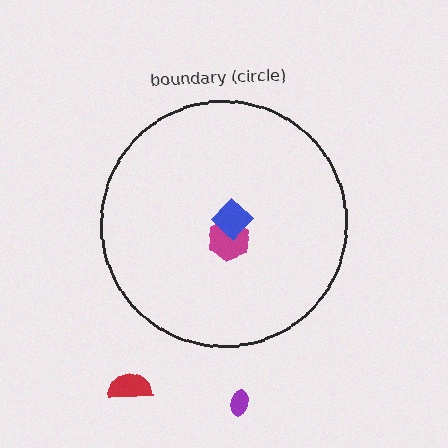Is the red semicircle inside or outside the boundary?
Outside.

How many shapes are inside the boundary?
2 inside, 2 outside.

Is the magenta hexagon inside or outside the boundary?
Inside.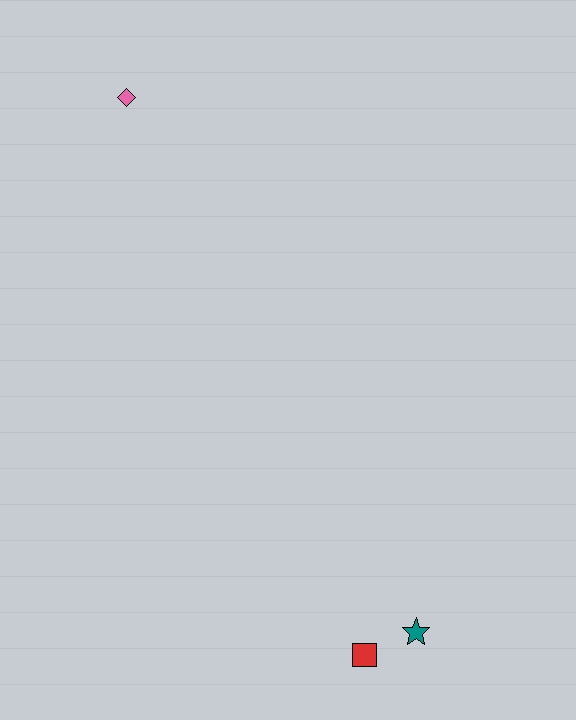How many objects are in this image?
There are 3 objects.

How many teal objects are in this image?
There is 1 teal object.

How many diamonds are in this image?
There is 1 diamond.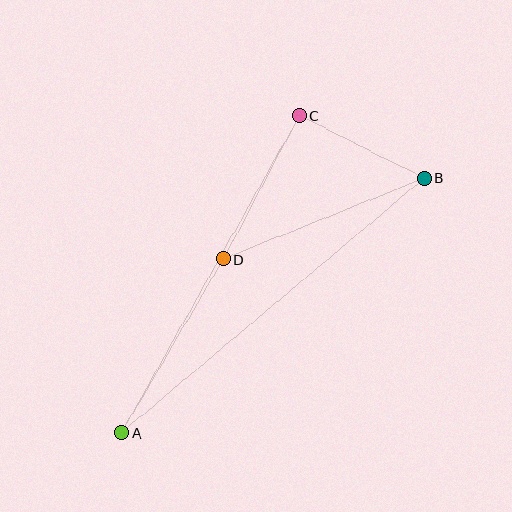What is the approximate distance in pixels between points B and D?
The distance between B and D is approximately 216 pixels.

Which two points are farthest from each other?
Points A and B are farthest from each other.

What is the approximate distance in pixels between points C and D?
The distance between C and D is approximately 162 pixels.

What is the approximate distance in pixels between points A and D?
The distance between A and D is approximately 202 pixels.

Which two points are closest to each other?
Points B and C are closest to each other.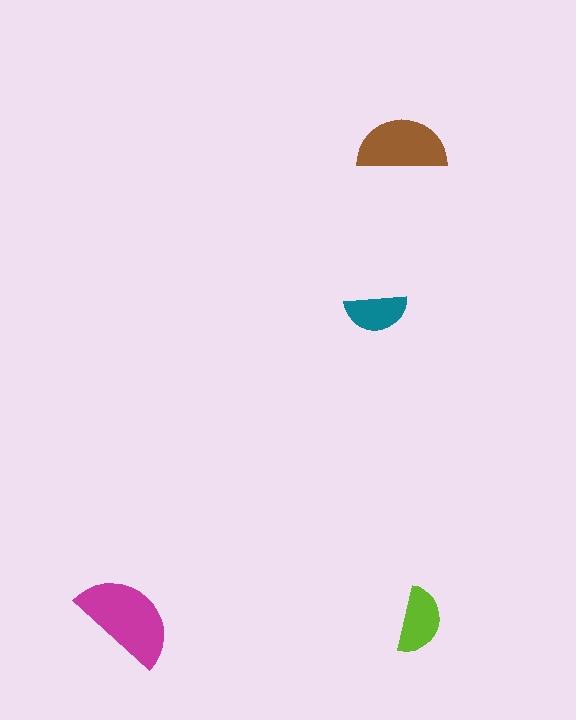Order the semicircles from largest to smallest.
the magenta one, the brown one, the lime one, the teal one.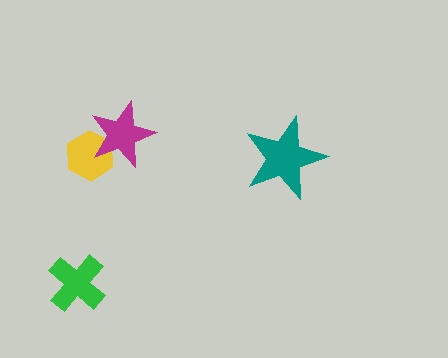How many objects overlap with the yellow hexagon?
1 object overlaps with the yellow hexagon.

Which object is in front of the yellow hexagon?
The magenta star is in front of the yellow hexagon.